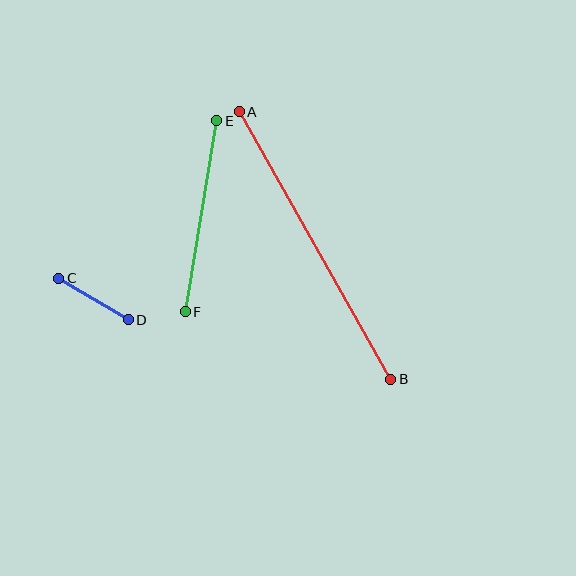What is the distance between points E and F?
The distance is approximately 194 pixels.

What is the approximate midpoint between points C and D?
The midpoint is at approximately (94, 299) pixels.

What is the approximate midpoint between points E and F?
The midpoint is at approximately (201, 216) pixels.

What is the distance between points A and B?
The distance is approximately 307 pixels.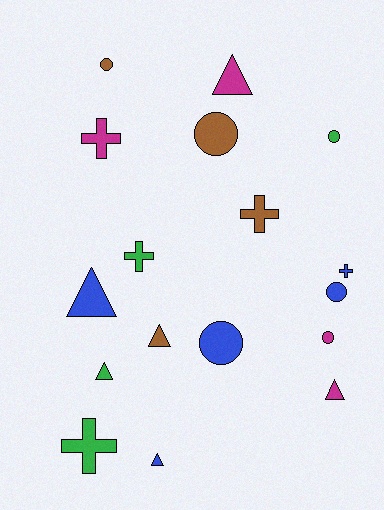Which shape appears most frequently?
Triangle, with 6 objects.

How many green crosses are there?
There are 2 green crosses.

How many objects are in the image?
There are 17 objects.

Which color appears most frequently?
Blue, with 5 objects.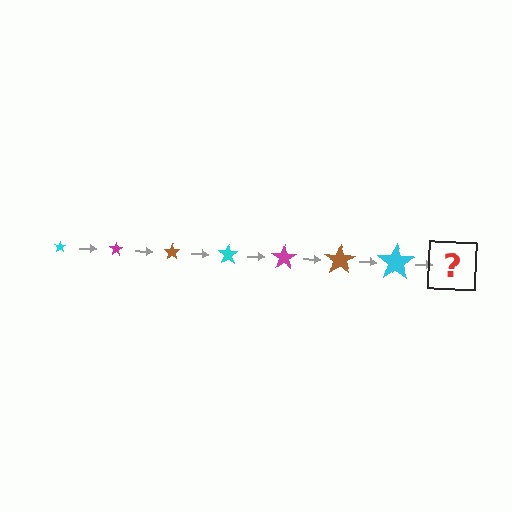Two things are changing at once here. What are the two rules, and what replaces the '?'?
The two rules are that the star grows larger each step and the color cycles through cyan, magenta, and brown. The '?' should be a magenta star, larger than the previous one.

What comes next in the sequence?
The next element should be a magenta star, larger than the previous one.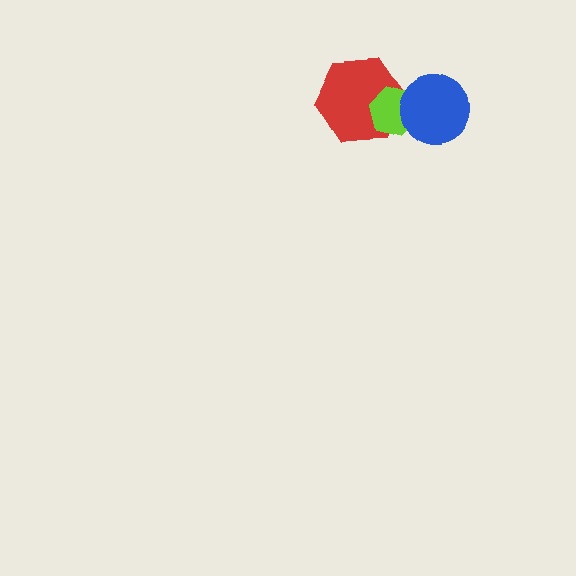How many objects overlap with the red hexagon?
1 object overlaps with the red hexagon.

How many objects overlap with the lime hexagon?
2 objects overlap with the lime hexagon.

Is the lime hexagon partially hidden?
Yes, it is partially covered by another shape.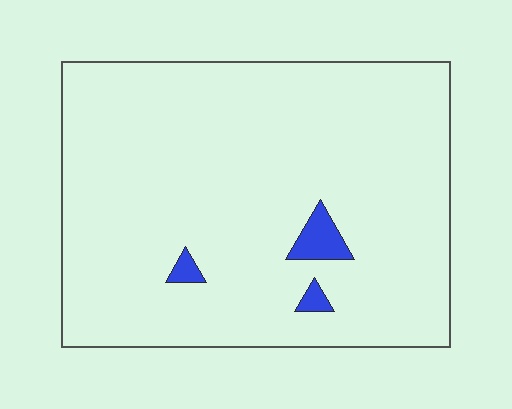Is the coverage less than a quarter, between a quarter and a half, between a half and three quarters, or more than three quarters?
Less than a quarter.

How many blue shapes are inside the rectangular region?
3.